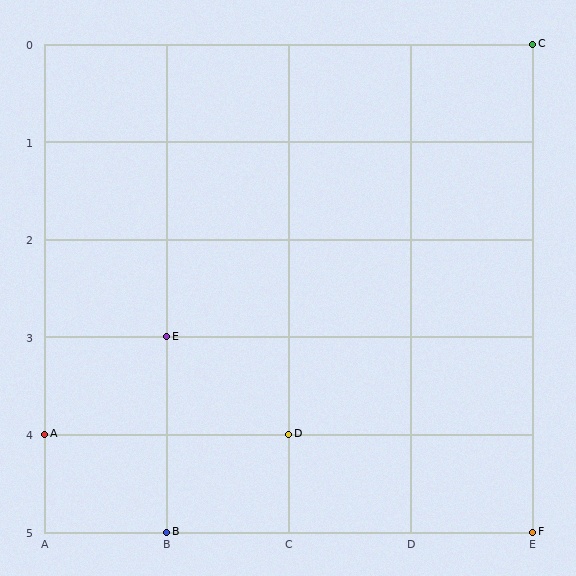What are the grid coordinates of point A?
Point A is at grid coordinates (A, 4).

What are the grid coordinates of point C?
Point C is at grid coordinates (E, 0).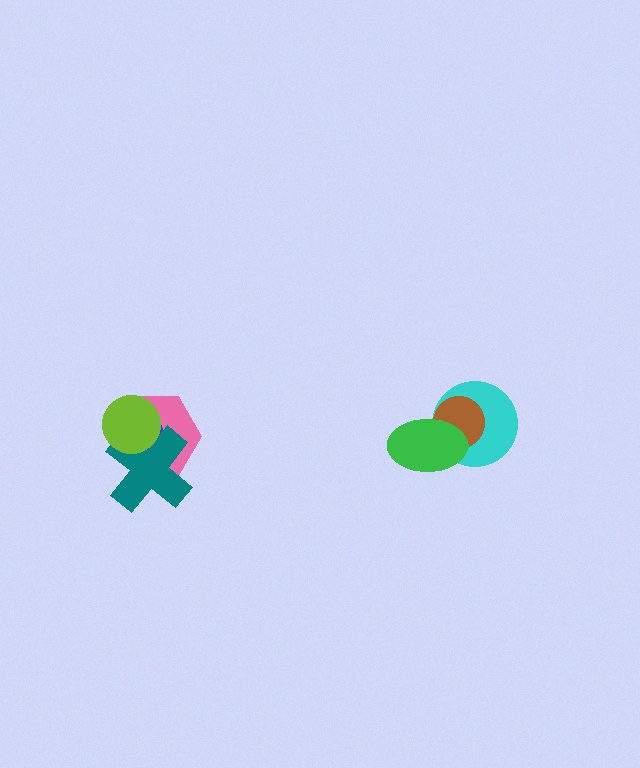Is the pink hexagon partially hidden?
Yes, it is partially covered by another shape.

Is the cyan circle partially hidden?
Yes, it is partially covered by another shape.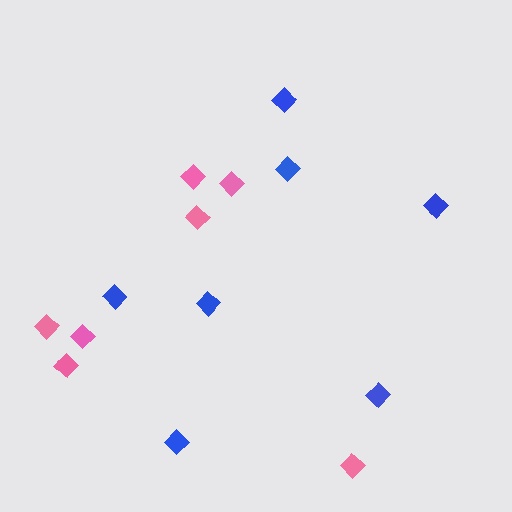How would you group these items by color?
There are 2 groups: one group of blue diamonds (7) and one group of pink diamonds (7).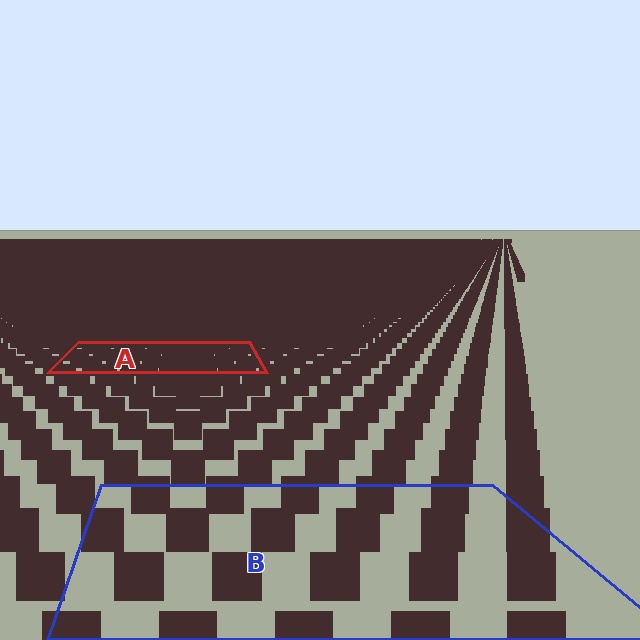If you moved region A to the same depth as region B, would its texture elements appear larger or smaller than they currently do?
They would appear larger. At a closer depth, the same texture elements are projected at a bigger on-screen size.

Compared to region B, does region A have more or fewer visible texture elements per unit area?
Region A has more texture elements per unit area — they are packed more densely because it is farther away.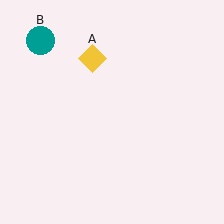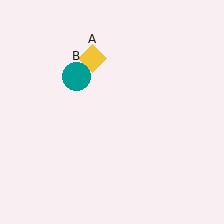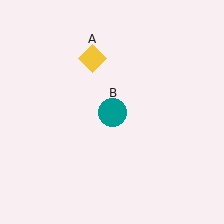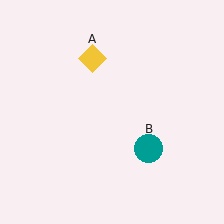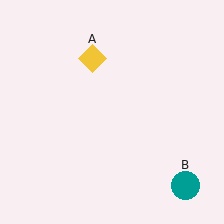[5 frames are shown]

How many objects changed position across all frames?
1 object changed position: teal circle (object B).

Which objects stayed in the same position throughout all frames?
Yellow diamond (object A) remained stationary.